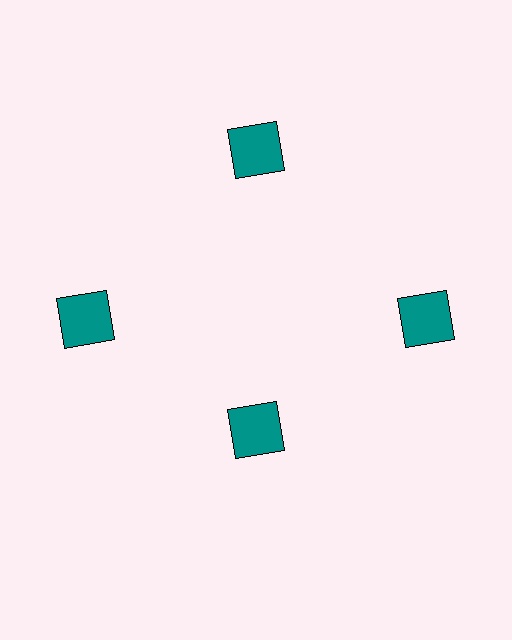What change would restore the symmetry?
The symmetry would be restored by moving it outward, back onto the ring so that all 4 squares sit at equal angles and equal distance from the center.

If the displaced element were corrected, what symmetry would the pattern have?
It would have 4-fold rotational symmetry — the pattern would map onto itself every 90 degrees.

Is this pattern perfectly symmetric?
No. The 4 teal squares are arranged in a ring, but one element near the 6 o'clock position is pulled inward toward the center, breaking the 4-fold rotational symmetry.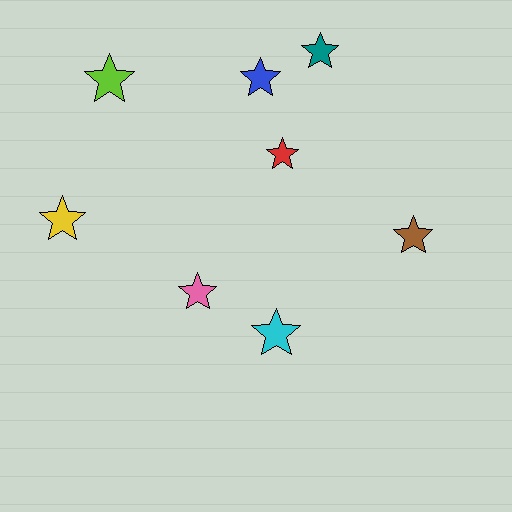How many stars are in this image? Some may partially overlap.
There are 8 stars.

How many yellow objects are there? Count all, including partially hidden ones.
There is 1 yellow object.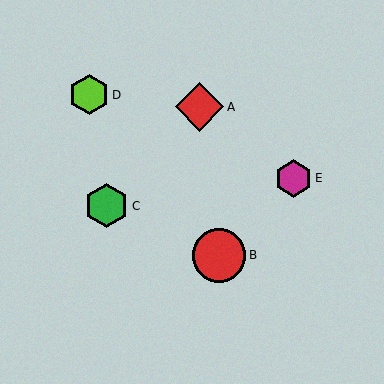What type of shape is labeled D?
Shape D is a lime hexagon.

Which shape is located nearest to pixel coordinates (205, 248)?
The red circle (labeled B) at (219, 255) is nearest to that location.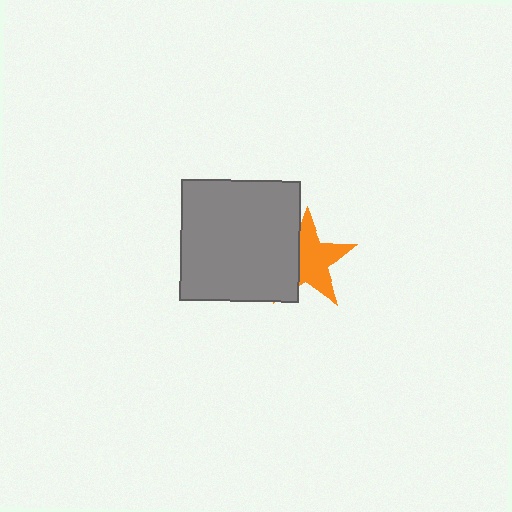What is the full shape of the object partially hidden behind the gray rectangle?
The partially hidden object is an orange star.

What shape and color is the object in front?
The object in front is a gray rectangle.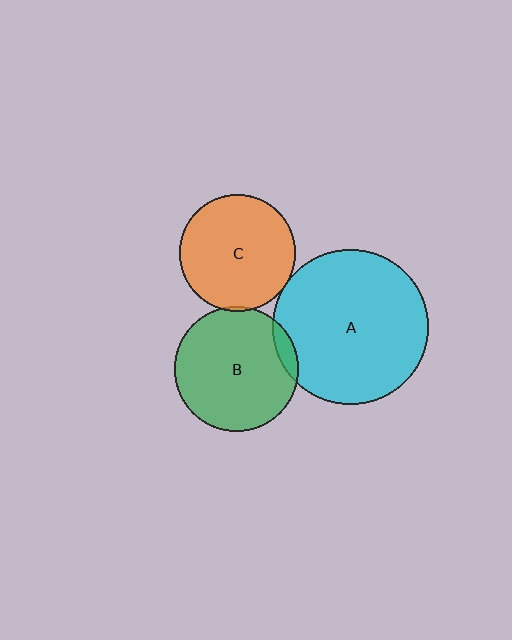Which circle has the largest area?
Circle A (cyan).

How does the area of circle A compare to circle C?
Approximately 1.8 times.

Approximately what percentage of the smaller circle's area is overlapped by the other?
Approximately 5%.